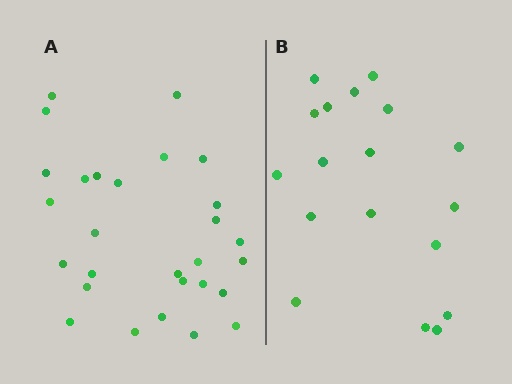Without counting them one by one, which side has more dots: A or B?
Region A (the left region) has more dots.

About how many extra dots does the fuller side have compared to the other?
Region A has roughly 10 or so more dots than region B.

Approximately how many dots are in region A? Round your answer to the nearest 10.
About 30 dots. (The exact count is 28, which rounds to 30.)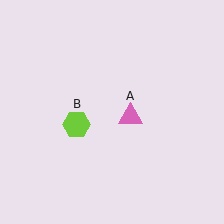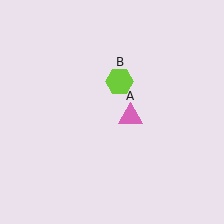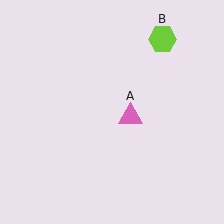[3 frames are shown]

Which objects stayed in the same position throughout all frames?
Pink triangle (object A) remained stationary.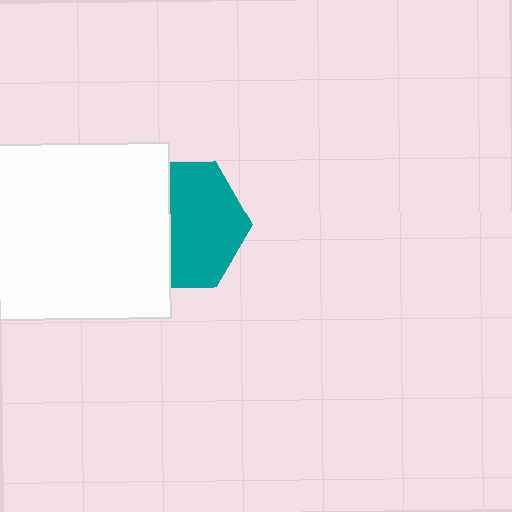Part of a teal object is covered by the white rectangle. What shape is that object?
It is a hexagon.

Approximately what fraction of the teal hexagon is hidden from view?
Roughly 42% of the teal hexagon is hidden behind the white rectangle.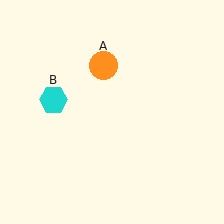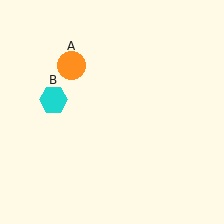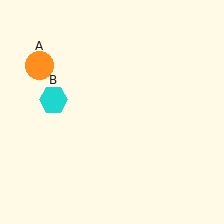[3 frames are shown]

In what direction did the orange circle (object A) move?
The orange circle (object A) moved left.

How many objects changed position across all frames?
1 object changed position: orange circle (object A).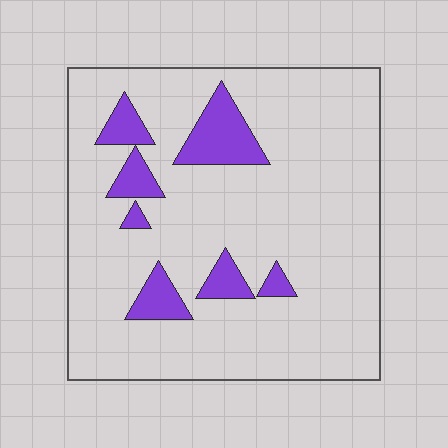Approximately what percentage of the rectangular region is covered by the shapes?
Approximately 15%.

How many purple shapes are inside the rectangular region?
7.